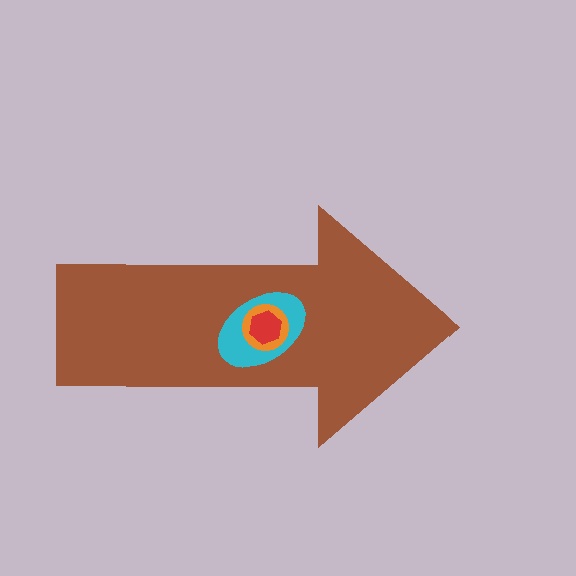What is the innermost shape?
The red hexagon.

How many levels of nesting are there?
4.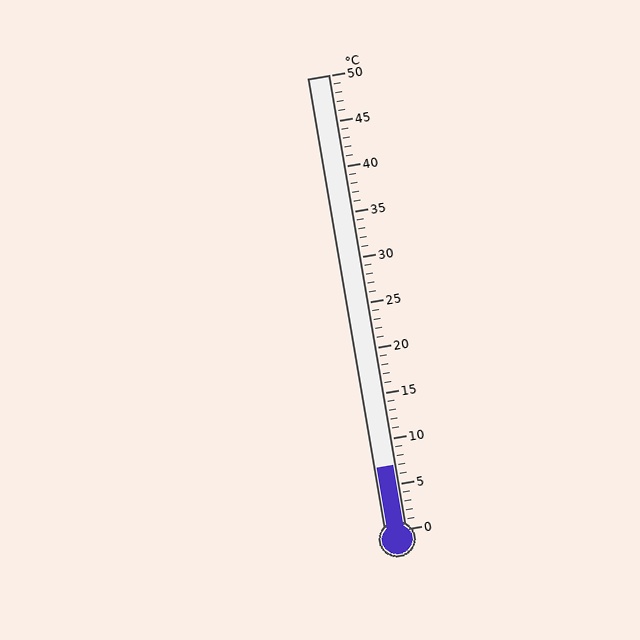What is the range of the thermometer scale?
The thermometer scale ranges from 0°C to 50°C.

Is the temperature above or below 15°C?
The temperature is below 15°C.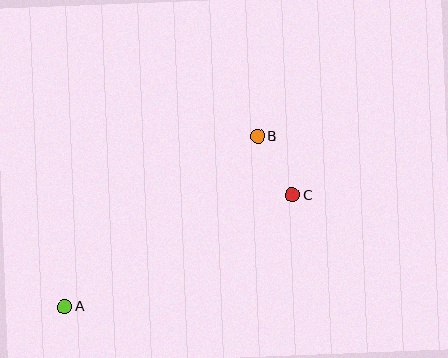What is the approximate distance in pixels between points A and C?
The distance between A and C is approximately 254 pixels.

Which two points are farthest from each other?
Points A and B are farthest from each other.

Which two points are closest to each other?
Points B and C are closest to each other.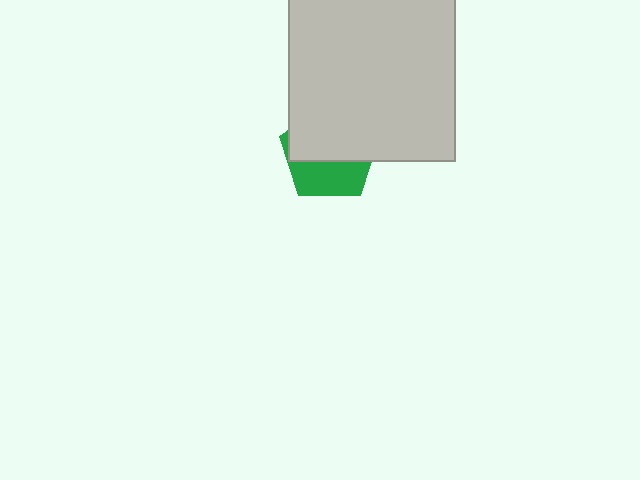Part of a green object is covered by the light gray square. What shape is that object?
It is a pentagon.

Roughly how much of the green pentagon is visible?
A small part of it is visible (roughly 40%).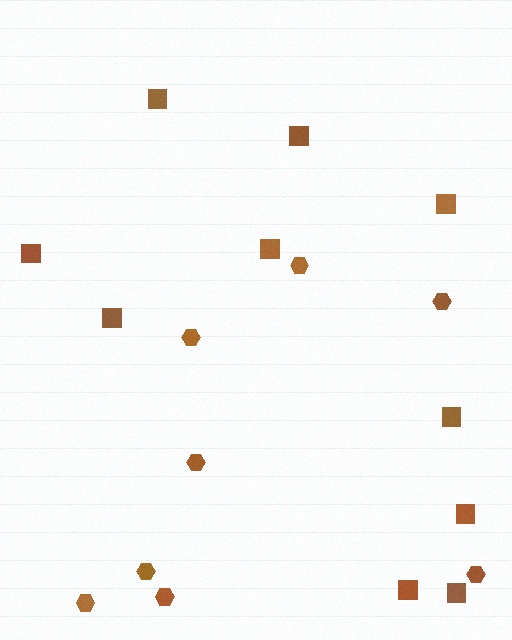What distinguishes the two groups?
There are 2 groups: one group of squares (10) and one group of hexagons (8).